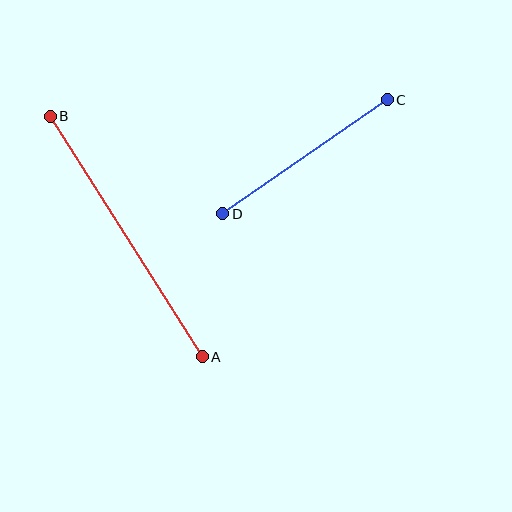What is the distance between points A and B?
The distance is approximately 284 pixels.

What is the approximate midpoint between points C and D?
The midpoint is at approximately (305, 157) pixels.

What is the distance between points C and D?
The distance is approximately 200 pixels.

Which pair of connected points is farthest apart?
Points A and B are farthest apart.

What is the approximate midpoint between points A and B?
The midpoint is at approximately (126, 236) pixels.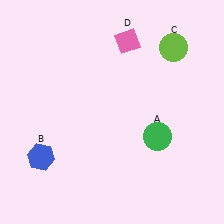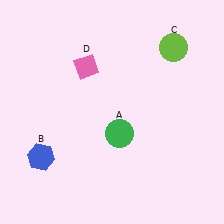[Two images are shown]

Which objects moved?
The objects that moved are: the green circle (A), the pink diamond (D).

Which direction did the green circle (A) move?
The green circle (A) moved left.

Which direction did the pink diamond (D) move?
The pink diamond (D) moved left.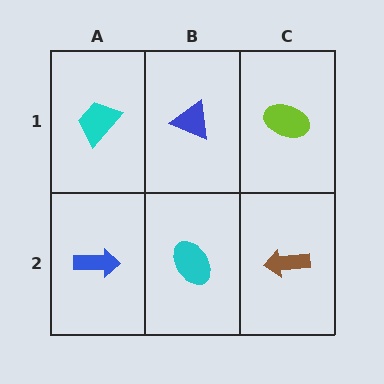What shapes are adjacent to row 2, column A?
A cyan trapezoid (row 1, column A), a cyan ellipse (row 2, column B).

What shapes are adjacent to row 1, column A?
A blue arrow (row 2, column A), a blue triangle (row 1, column B).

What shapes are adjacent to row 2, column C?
A lime ellipse (row 1, column C), a cyan ellipse (row 2, column B).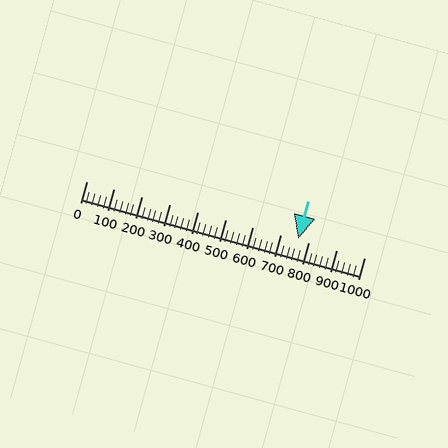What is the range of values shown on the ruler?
The ruler shows values from 0 to 1000.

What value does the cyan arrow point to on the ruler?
The cyan arrow points to approximately 762.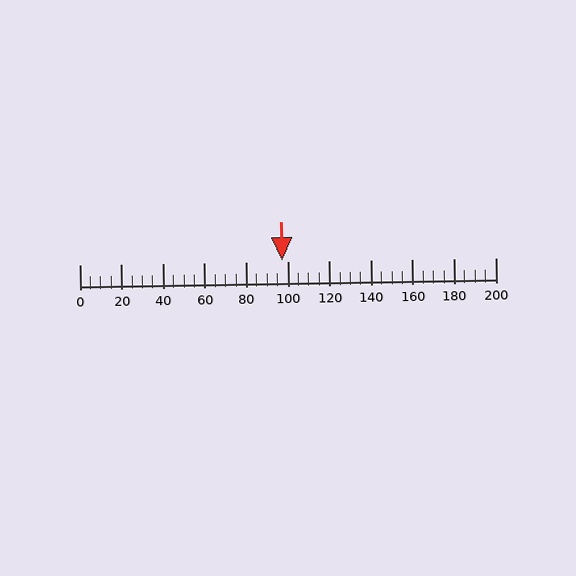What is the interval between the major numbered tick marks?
The major tick marks are spaced 20 units apart.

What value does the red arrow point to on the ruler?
The red arrow points to approximately 98.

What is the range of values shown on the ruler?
The ruler shows values from 0 to 200.